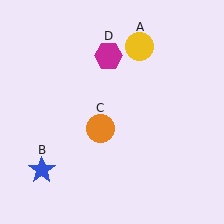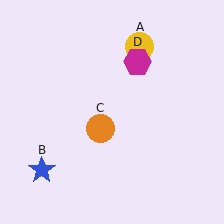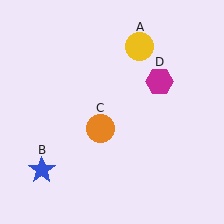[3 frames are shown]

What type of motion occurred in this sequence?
The magenta hexagon (object D) rotated clockwise around the center of the scene.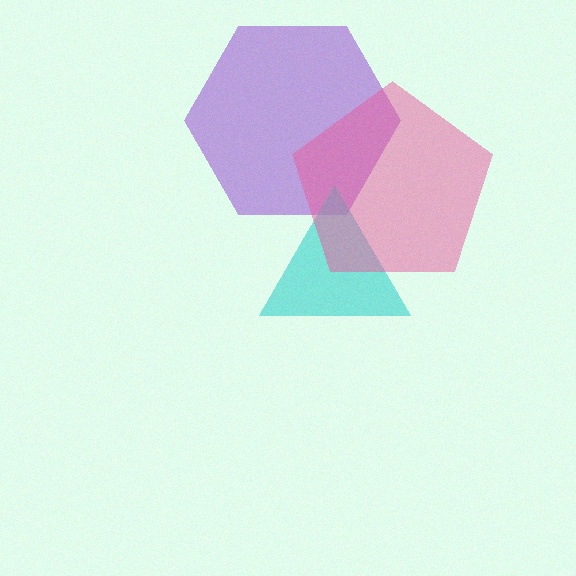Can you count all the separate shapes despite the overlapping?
Yes, there are 3 separate shapes.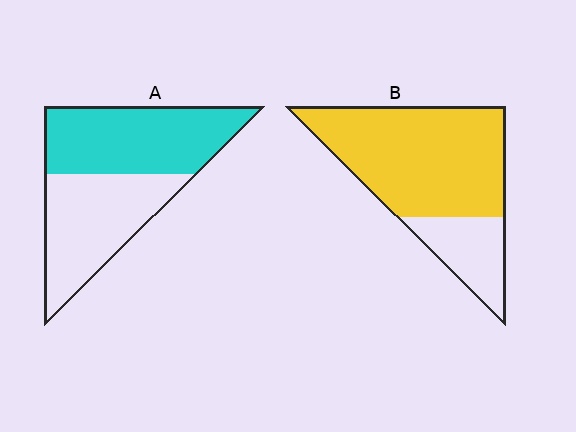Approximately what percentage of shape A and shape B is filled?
A is approximately 50% and B is approximately 75%.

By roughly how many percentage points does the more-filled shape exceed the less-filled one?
By roughly 25 percentage points (B over A).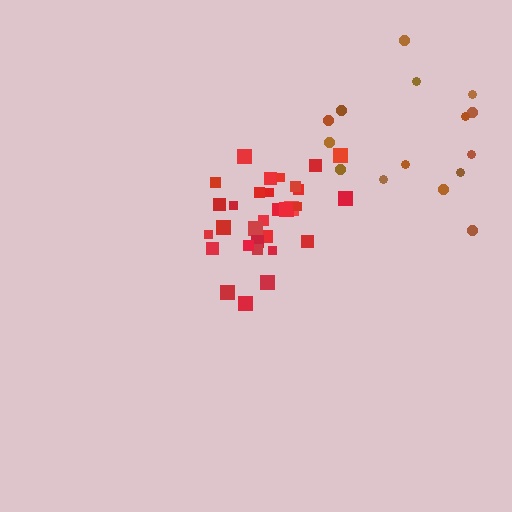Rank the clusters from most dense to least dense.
red, brown.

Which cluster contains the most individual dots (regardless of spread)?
Red (32).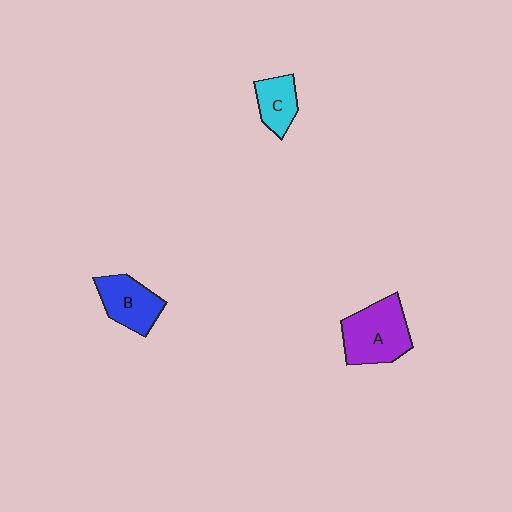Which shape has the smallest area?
Shape C (cyan).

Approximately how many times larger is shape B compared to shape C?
Approximately 1.3 times.